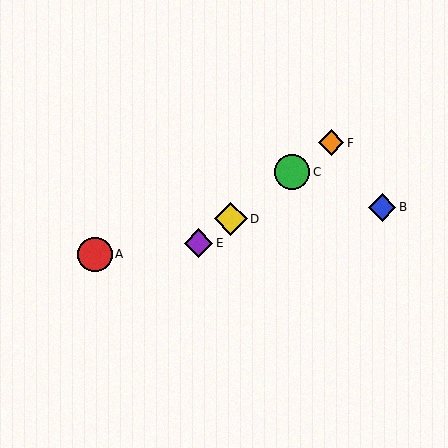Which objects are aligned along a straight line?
Objects C, D, E, F are aligned along a straight line.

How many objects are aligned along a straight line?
4 objects (C, D, E, F) are aligned along a straight line.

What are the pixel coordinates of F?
Object F is at (331, 143).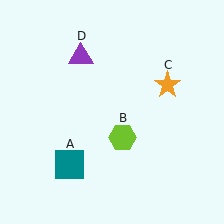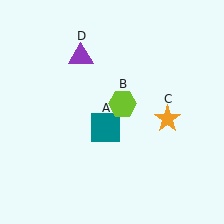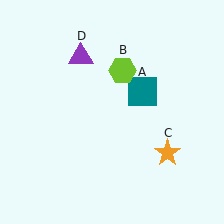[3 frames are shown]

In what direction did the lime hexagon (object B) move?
The lime hexagon (object B) moved up.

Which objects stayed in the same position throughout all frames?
Purple triangle (object D) remained stationary.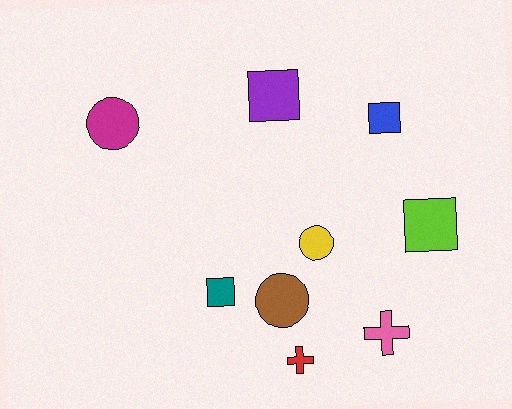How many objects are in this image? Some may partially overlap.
There are 9 objects.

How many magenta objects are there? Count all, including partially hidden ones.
There is 1 magenta object.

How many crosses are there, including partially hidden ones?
There are 2 crosses.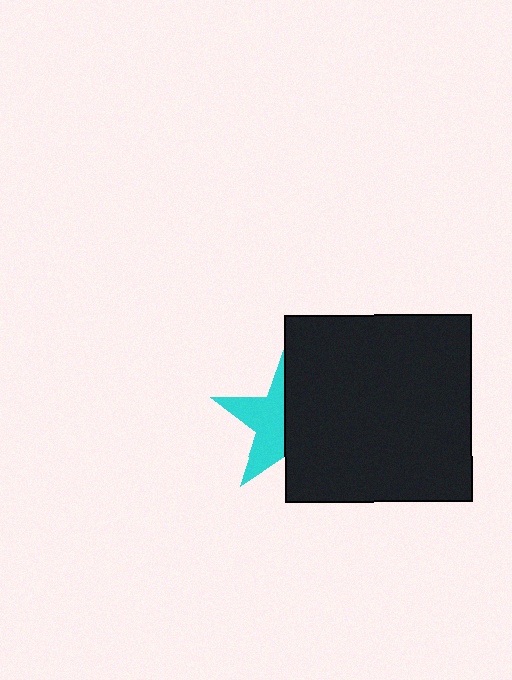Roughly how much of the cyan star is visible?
About half of it is visible (roughly 46%).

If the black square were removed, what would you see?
You would see the complete cyan star.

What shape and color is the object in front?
The object in front is a black square.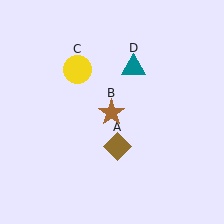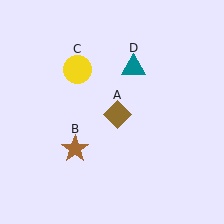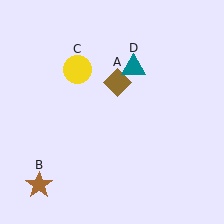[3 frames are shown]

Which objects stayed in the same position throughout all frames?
Yellow circle (object C) and teal triangle (object D) remained stationary.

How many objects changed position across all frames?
2 objects changed position: brown diamond (object A), brown star (object B).